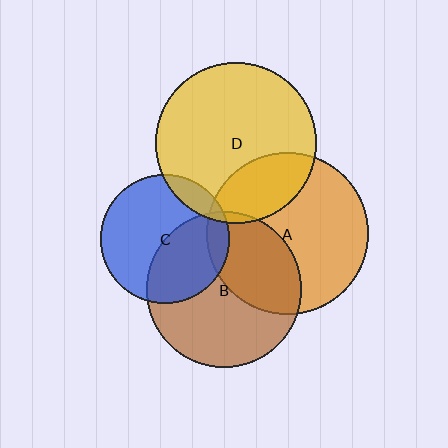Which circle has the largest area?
Circle A (orange).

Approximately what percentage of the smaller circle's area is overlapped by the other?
Approximately 40%.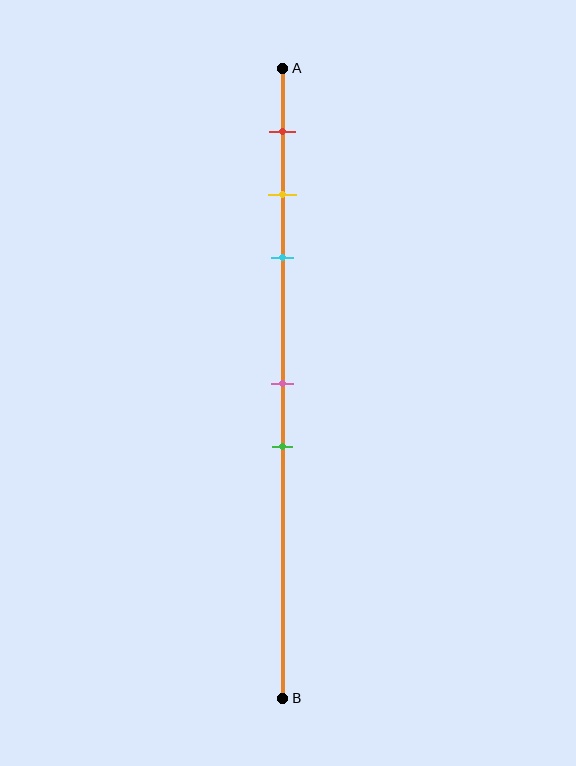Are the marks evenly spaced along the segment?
No, the marks are not evenly spaced.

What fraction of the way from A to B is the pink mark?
The pink mark is approximately 50% (0.5) of the way from A to B.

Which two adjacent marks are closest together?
The yellow and cyan marks are the closest adjacent pair.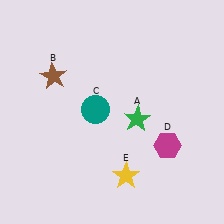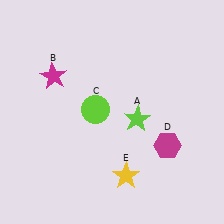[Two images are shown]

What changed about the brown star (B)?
In Image 1, B is brown. In Image 2, it changed to magenta.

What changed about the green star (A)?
In Image 1, A is green. In Image 2, it changed to lime.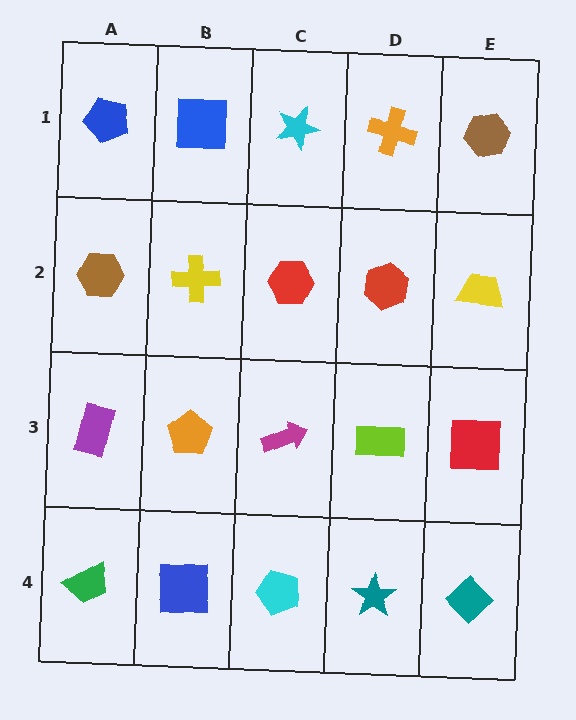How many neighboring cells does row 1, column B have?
3.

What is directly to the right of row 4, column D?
A teal diamond.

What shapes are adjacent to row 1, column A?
A brown hexagon (row 2, column A), a blue square (row 1, column B).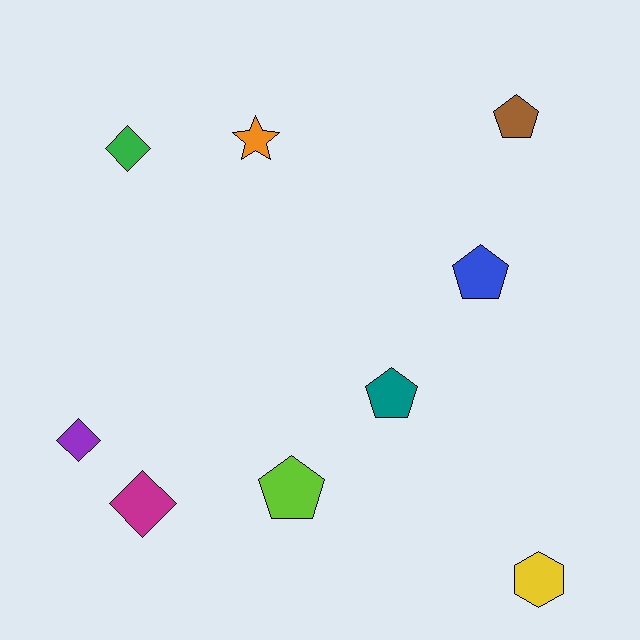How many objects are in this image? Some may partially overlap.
There are 9 objects.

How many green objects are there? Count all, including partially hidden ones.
There is 1 green object.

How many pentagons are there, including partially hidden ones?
There are 4 pentagons.